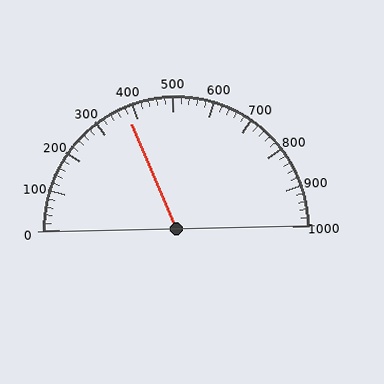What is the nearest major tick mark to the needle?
The nearest major tick mark is 400.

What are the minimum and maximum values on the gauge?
The gauge ranges from 0 to 1000.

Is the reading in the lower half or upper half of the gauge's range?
The reading is in the lower half of the range (0 to 1000).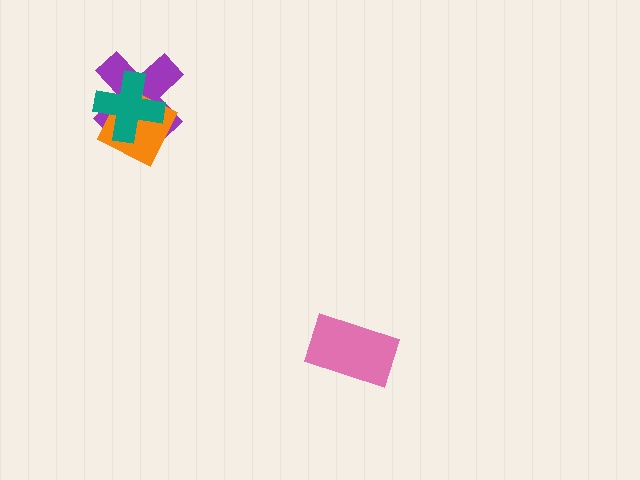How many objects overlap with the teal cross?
2 objects overlap with the teal cross.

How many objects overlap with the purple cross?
2 objects overlap with the purple cross.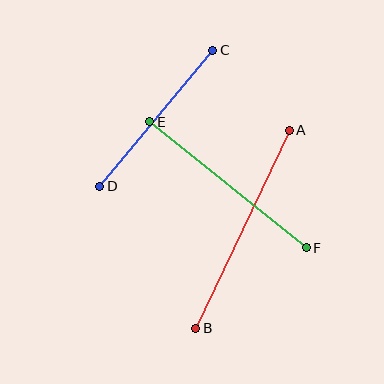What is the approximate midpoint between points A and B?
The midpoint is at approximately (243, 229) pixels.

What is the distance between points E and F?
The distance is approximately 201 pixels.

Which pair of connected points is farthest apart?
Points A and B are farthest apart.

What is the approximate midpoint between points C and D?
The midpoint is at approximately (156, 118) pixels.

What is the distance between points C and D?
The distance is approximately 177 pixels.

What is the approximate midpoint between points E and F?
The midpoint is at approximately (228, 185) pixels.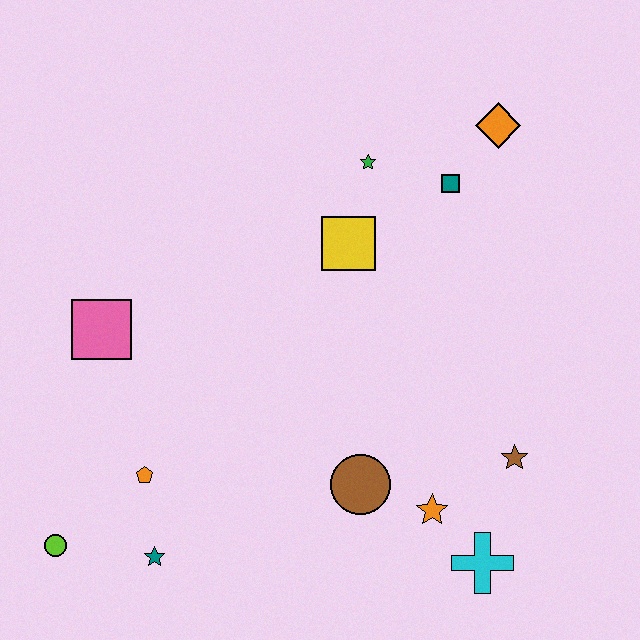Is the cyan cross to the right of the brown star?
No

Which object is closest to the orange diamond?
The teal square is closest to the orange diamond.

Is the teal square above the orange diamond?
No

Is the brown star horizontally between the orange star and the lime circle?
No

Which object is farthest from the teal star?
The orange diamond is farthest from the teal star.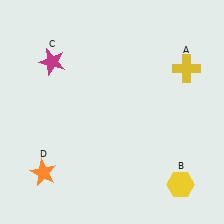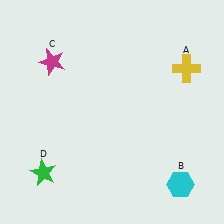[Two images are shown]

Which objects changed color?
B changed from yellow to cyan. D changed from orange to green.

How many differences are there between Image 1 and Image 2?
There are 2 differences between the two images.